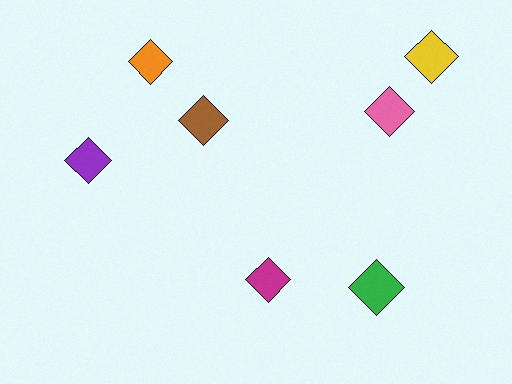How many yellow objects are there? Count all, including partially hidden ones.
There is 1 yellow object.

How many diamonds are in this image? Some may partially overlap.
There are 7 diamonds.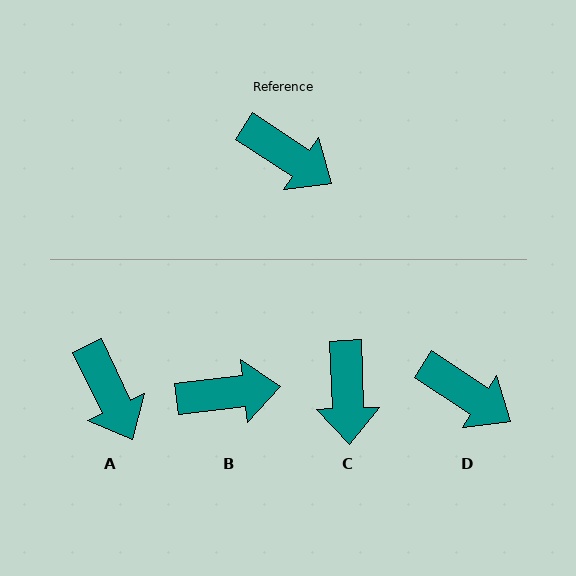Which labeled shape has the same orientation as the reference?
D.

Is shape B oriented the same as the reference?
No, it is off by about 40 degrees.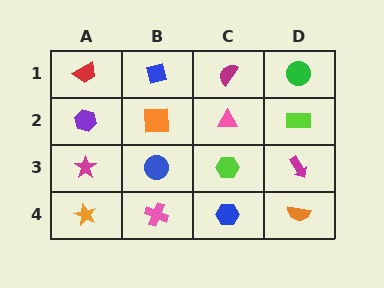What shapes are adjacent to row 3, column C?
A pink triangle (row 2, column C), a blue hexagon (row 4, column C), a blue circle (row 3, column B), a magenta arrow (row 3, column D).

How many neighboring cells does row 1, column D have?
2.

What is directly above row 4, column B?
A blue circle.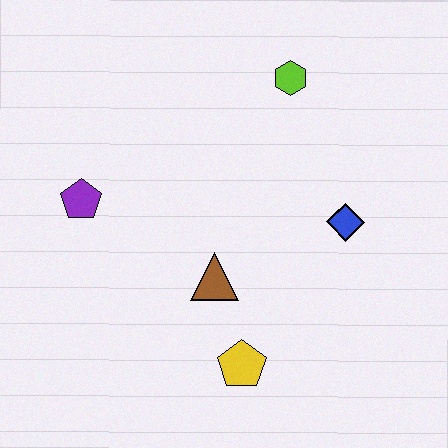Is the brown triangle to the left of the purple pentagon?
No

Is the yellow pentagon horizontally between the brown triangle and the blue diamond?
Yes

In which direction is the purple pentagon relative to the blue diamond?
The purple pentagon is to the left of the blue diamond.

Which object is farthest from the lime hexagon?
The yellow pentagon is farthest from the lime hexagon.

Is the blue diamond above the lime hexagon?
No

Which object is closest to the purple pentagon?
The brown triangle is closest to the purple pentagon.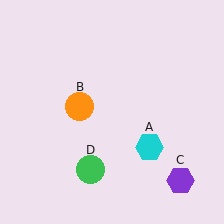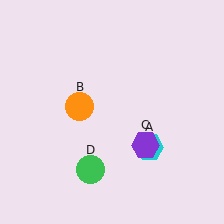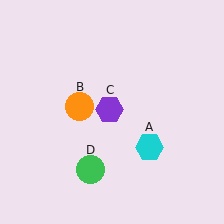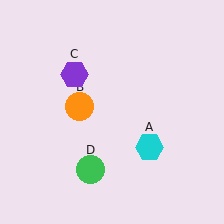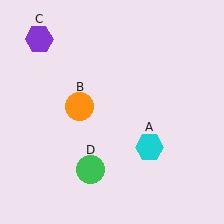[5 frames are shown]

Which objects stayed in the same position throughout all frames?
Cyan hexagon (object A) and orange circle (object B) and green circle (object D) remained stationary.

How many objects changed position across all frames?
1 object changed position: purple hexagon (object C).